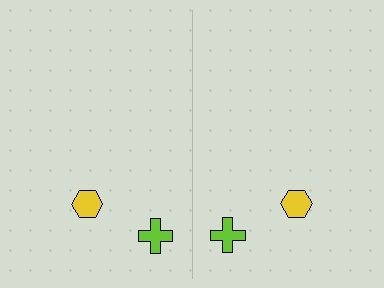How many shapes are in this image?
There are 4 shapes in this image.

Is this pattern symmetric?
Yes, this pattern has bilateral (reflection) symmetry.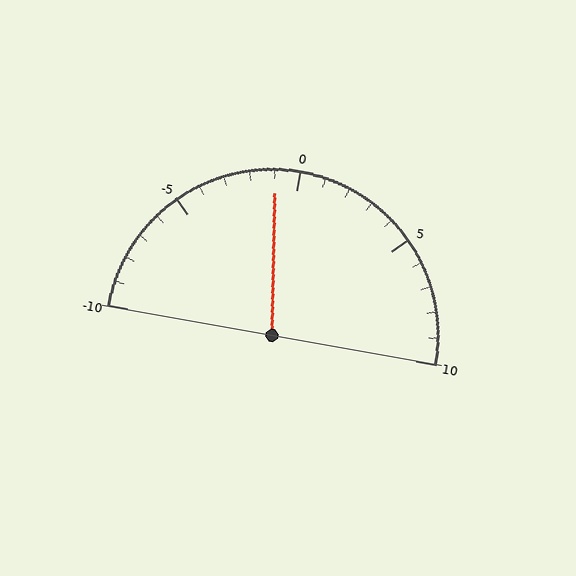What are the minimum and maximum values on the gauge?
The gauge ranges from -10 to 10.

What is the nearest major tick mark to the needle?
The nearest major tick mark is 0.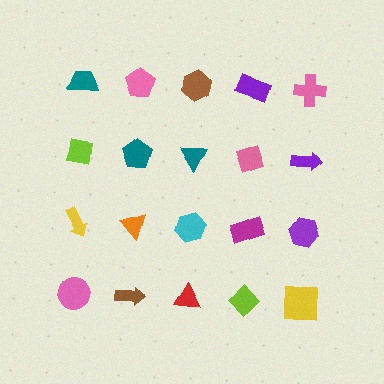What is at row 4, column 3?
A red triangle.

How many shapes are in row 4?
5 shapes.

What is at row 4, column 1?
A pink circle.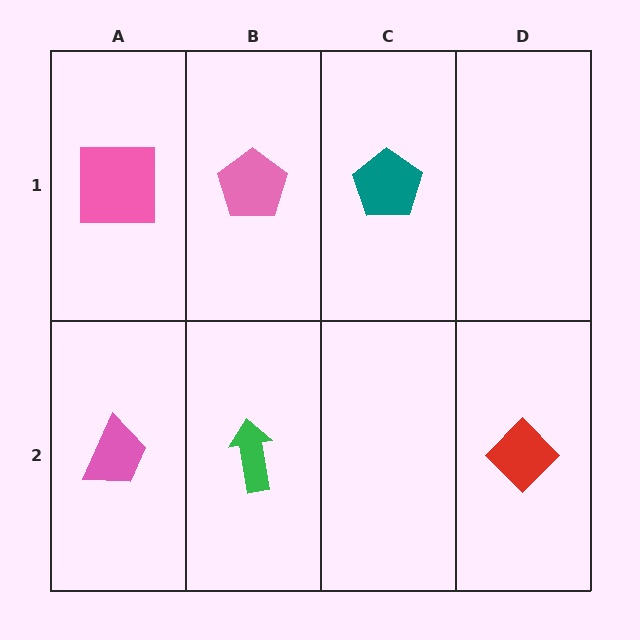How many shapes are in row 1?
3 shapes.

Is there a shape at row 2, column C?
No, that cell is empty.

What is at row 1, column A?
A pink square.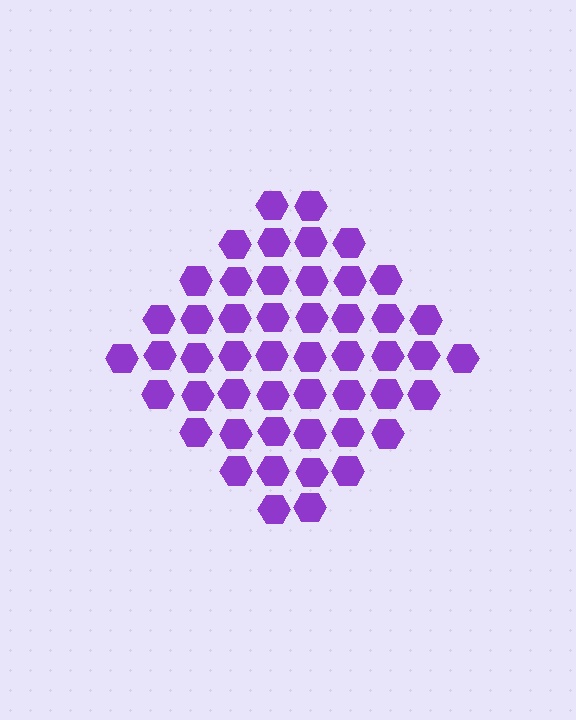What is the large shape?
The large shape is a diamond.